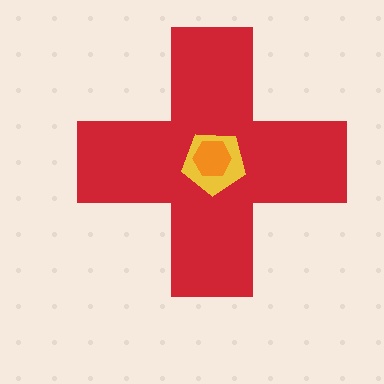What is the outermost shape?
The red cross.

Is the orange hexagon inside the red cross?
Yes.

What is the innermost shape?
The orange hexagon.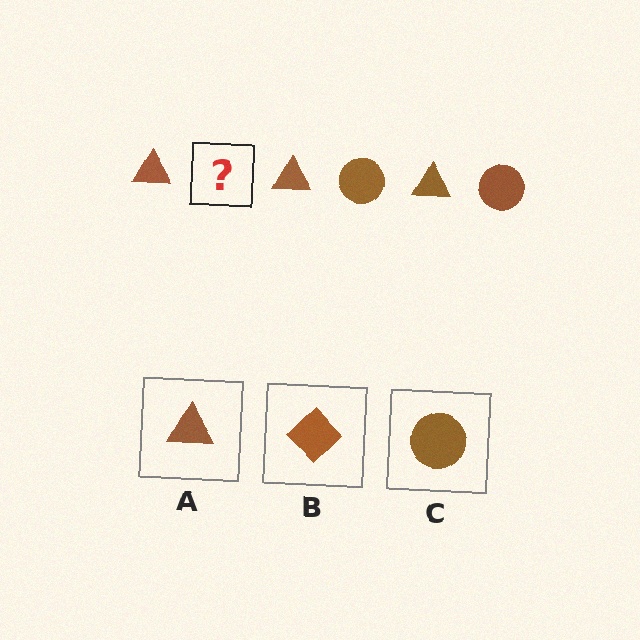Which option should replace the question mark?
Option C.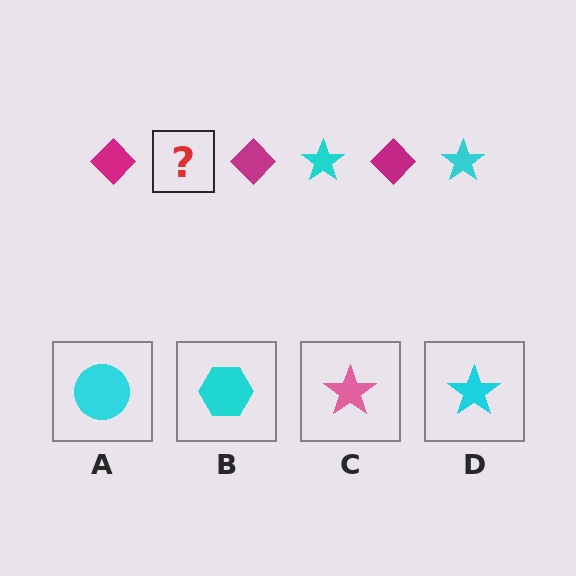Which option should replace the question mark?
Option D.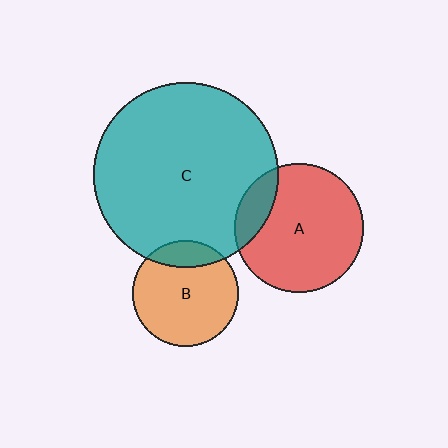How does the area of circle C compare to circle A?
Approximately 2.1 times.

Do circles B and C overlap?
Yes.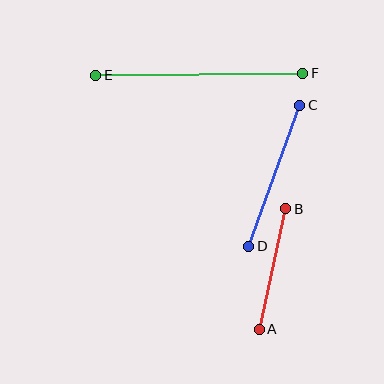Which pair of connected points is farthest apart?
Points E and F are farthest apart.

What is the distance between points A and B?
The distance is approximately 124 pixels.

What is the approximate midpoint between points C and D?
The midpoint is at approximately (274, 176) pixels.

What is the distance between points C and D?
The distance is approximately 150 pixels.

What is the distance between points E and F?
The distance is approximately 207 pixels.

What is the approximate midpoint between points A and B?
The midpoint is at approximately (272, 269) pixels.